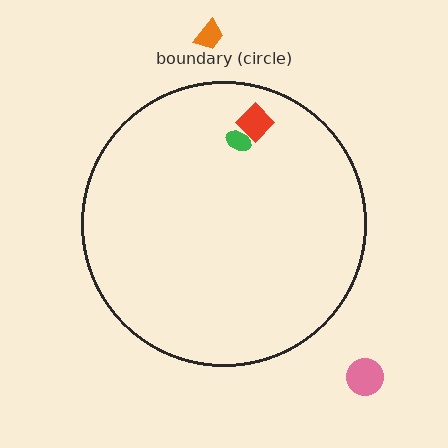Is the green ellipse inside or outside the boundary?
Inside.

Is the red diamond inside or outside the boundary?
Inside.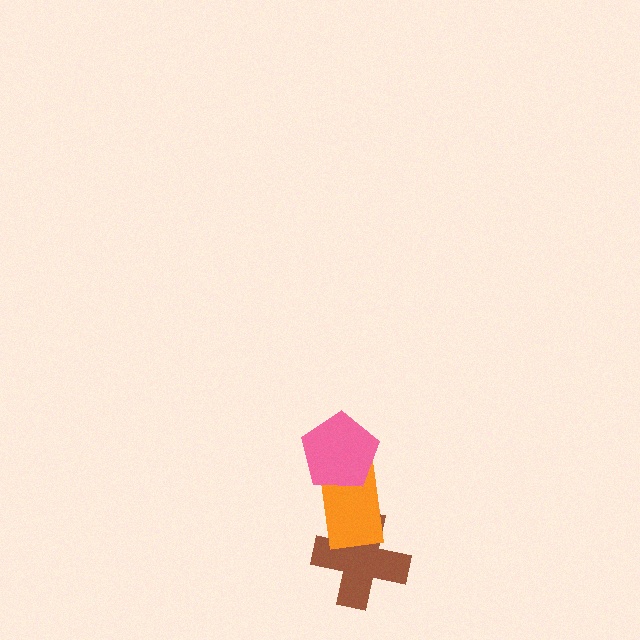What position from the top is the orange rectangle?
The orange rectangle is 2nd from the top.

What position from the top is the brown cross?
The brown cross is 3rd from the top.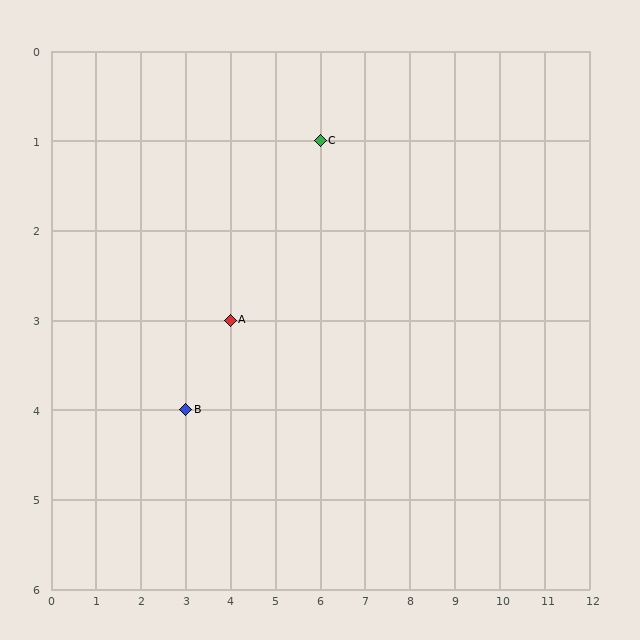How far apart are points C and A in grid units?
Points C and A are 2 columns and 2 rows apart (about 2.8 grid units diagonally).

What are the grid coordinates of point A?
Point A is at grid coordinates (4, 3).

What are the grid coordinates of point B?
Point B is at grid coordinates (3, 4).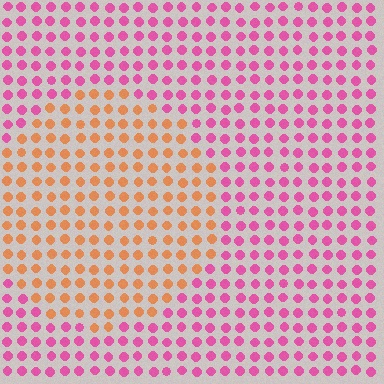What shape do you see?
I see a circle.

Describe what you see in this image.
The image is filled with small pink elements in a uniform arrangement. A circle-shaped region is visible where the elements are tinted to a slightly different hue, forming a subtle color boundary.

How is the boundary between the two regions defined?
The boundary is defined purely by a slight shift in hue (about 58 degrees). Spacing, size, and orientation are identical on both sides.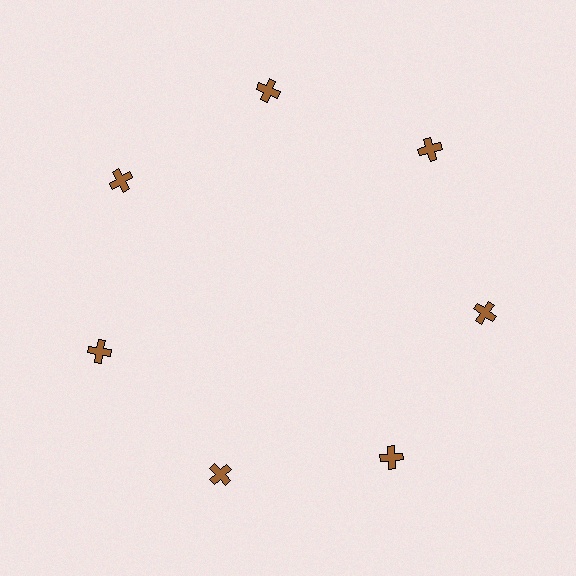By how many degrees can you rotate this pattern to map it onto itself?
The pattern maps onto itself every 51 degrees of rotation.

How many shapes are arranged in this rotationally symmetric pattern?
There are 7 shapes, arranged in 7 groups of 1.